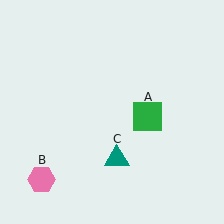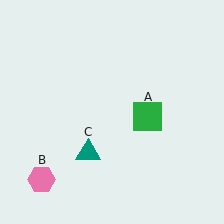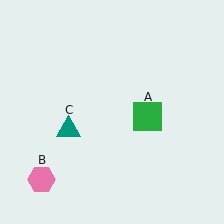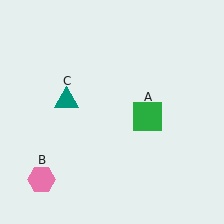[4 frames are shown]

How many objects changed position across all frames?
1 object changed position: teal triangle (object C).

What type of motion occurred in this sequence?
The teal triangle (object C) rotated clockwise around the center of the scene.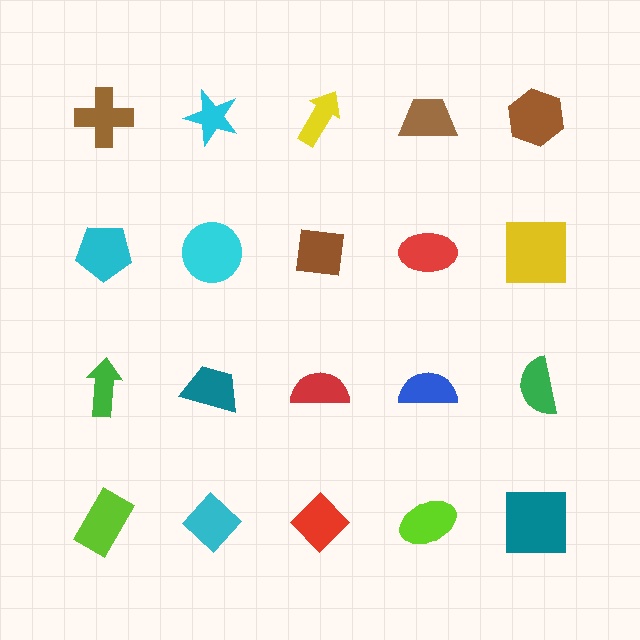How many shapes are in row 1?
5 shapes.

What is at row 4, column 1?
A lime rectangle.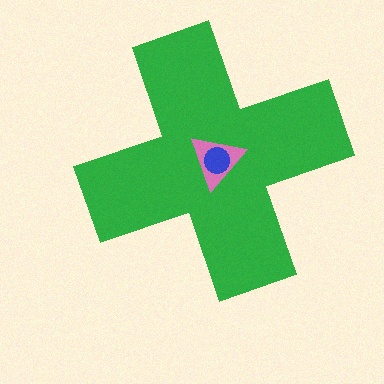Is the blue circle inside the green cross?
Yes.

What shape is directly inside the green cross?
The pink triangle.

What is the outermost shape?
The green cross.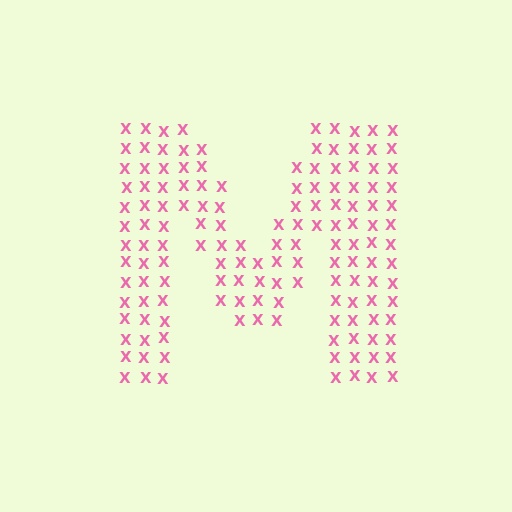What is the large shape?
The large shape is the letter M.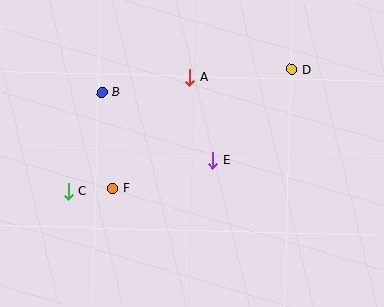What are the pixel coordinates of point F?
Point F is at (113, 188).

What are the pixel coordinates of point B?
Point B is at (102, 92).